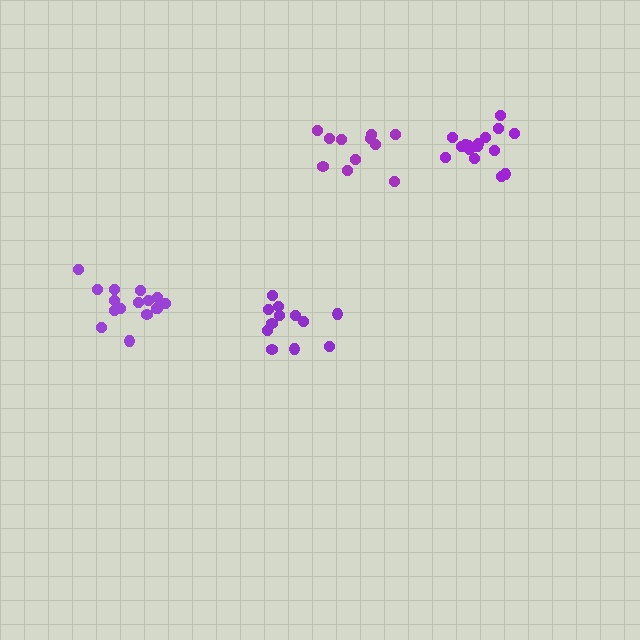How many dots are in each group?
Group 1: 12 dots, Group 2: 16 dots, Group 3: 11 dots, Group 4: 16 dots (55 total).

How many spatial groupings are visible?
There are 4 spatial groupings.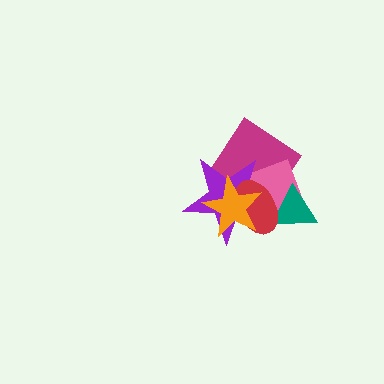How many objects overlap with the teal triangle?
3 objects overlap with the teal triangle.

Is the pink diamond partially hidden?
Yes, it is partially covered by another shape.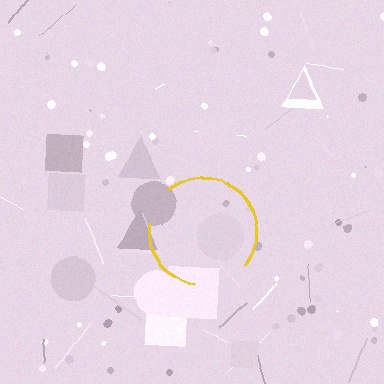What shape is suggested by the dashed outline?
The dashed outline suggests a circle.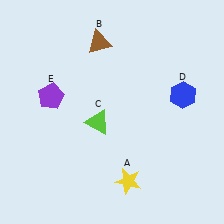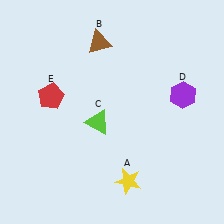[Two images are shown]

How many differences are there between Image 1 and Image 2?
There are 2 differences between the two images.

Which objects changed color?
D changed from blue to purple. E changed from purple to red.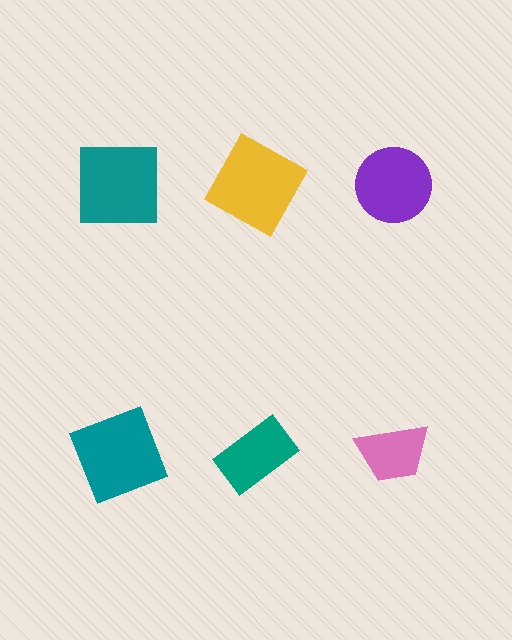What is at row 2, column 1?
A teal square.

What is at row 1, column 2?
A yellow square.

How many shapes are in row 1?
3 shapes.